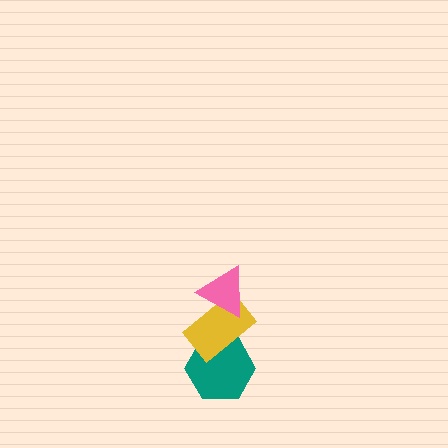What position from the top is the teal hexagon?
The teal hexagon is 3rd from the top.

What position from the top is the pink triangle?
The pink triangle is 1st from the top.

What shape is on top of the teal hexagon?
The yellow rectangle is on top of the teal hexagon.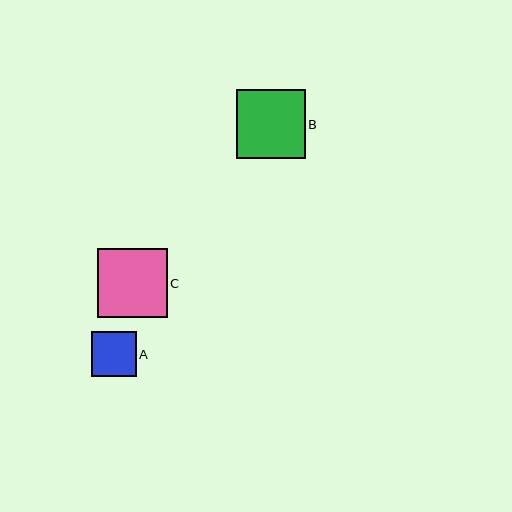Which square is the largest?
Square C is the largest with a size of approximately 69 pixels.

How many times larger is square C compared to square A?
Square C is approximately 1.6 times the size of square A.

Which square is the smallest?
Square A is the smallest with a size of approximately 45 pixels.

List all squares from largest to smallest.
From largest to smallest: C, B, A.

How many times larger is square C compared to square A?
Square C is approximately 1.6 times the size of square A.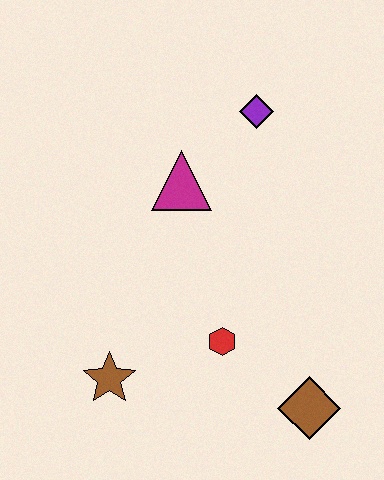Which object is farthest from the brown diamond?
The purple diamond is farthest from the brown diamond.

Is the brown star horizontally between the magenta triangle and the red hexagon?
No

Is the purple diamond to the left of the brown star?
No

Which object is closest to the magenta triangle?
The purple diamond is closest to the magenta triangle.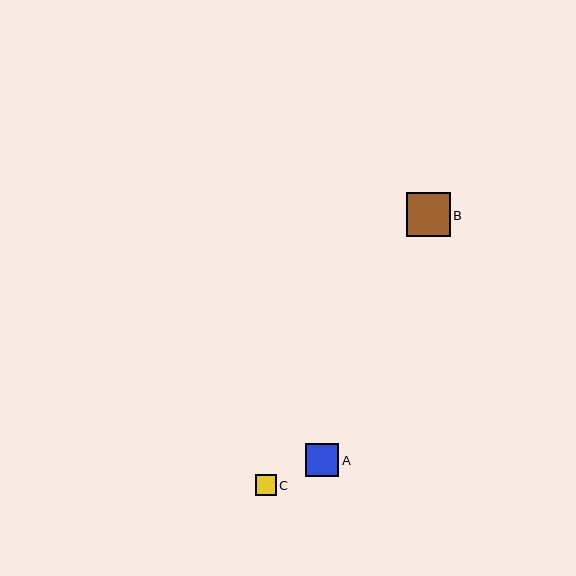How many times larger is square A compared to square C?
Square A is approximately 1.6 times the size of square C.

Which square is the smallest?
Square C is the smallest with a size of approximately 21 pixels.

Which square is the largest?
Square B is the largest with a size of approximately 44 pixels.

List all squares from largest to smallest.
From largest to smallest: B, A, C.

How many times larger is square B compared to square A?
Square B is approximately 1.3 times the size of square A.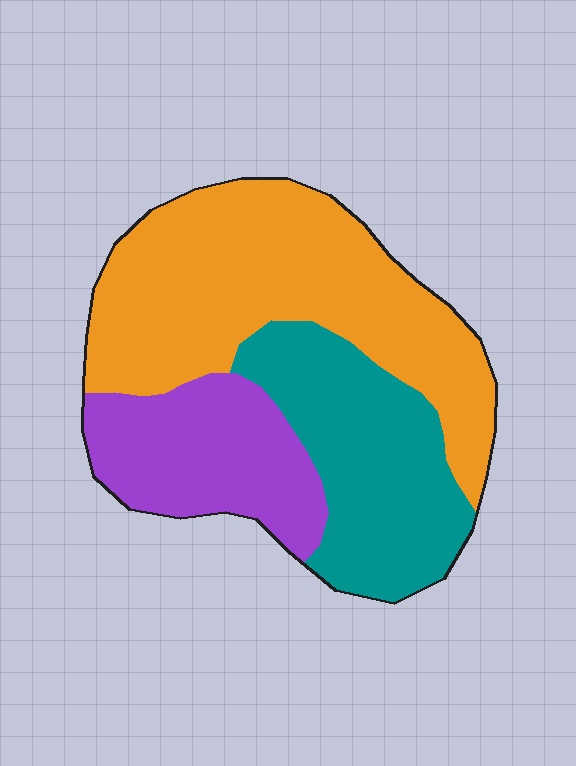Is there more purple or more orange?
Orange.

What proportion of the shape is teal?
Teal takes up about one third (1/3) of the shape.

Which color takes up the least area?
Purple, at roughly 25%.